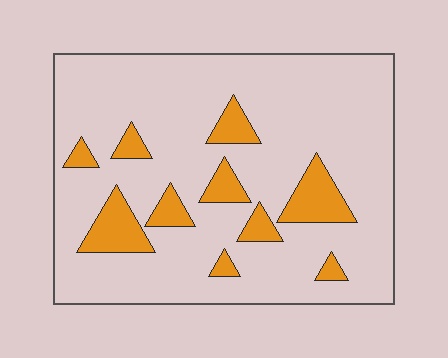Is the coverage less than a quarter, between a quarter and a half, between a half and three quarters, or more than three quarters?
Less than a quarter.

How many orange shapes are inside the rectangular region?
10.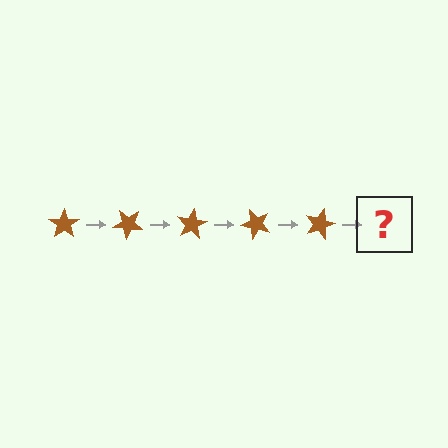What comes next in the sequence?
The next element should be a brown star rotated 200 degrees.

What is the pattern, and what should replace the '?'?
The pattern is that the star rotates 40 degrees each step. The '?' should be a brown star rotated 200 degrees.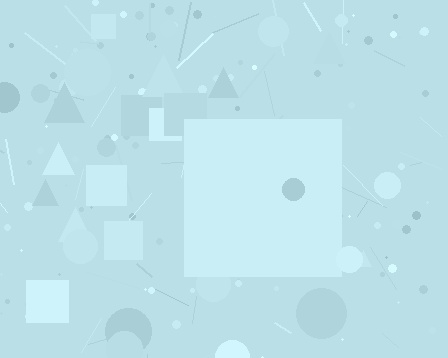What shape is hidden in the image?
A square is hidden in the image.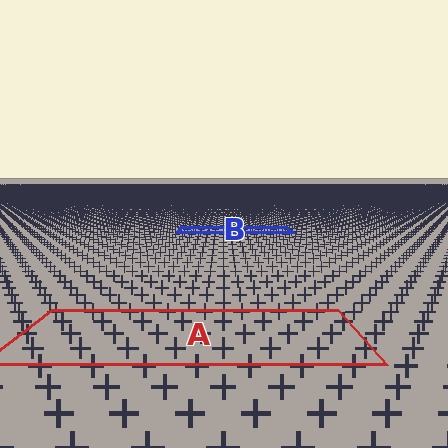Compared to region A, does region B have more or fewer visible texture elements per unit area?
Region B has more texture elements per unit area — they are packed more densely because it is farther away.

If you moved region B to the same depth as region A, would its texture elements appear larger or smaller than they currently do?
They would appear larger. At a closer depth, the same texture elements are projected at a bigger on-screen size.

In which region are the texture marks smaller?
The texture marks are smaller in region B, because it is farther away.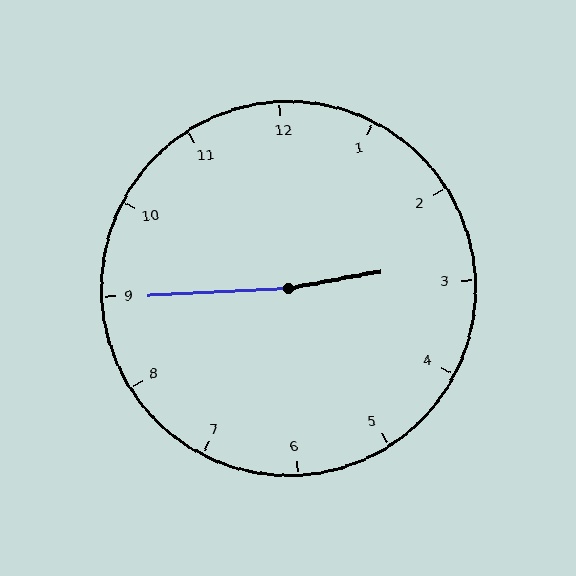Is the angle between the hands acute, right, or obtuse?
It is obtuse.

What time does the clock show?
2:45.